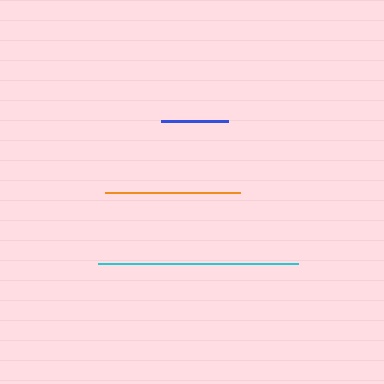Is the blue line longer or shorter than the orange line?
The orange line is longer than the blue line.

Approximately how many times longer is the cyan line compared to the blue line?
The cyan line is approximately 3.0 times the length of the blue line.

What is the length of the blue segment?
The blue segment is approximately 67 pixels long.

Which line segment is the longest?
The cyan line is the longest at approximately 200 pixels.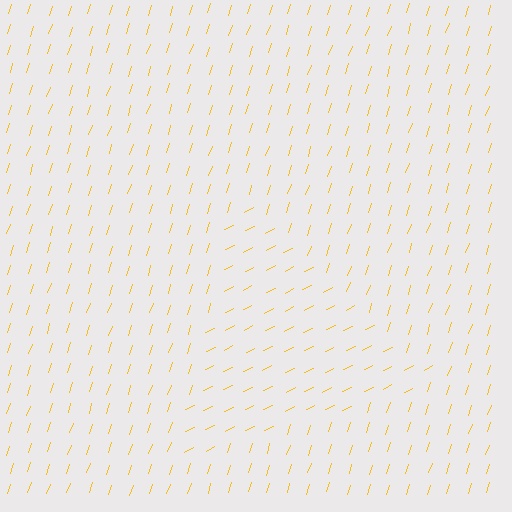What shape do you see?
I see a triangle.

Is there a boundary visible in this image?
Yes, there is a texture boundary formed by a change in line orientation.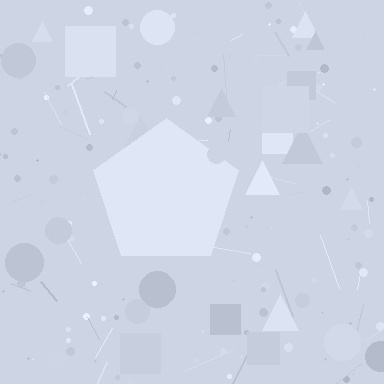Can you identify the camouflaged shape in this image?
The camouflaged shape is a pentagon.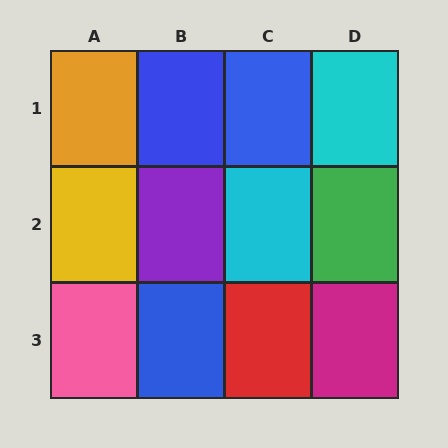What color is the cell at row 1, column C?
Blue.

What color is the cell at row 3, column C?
Red.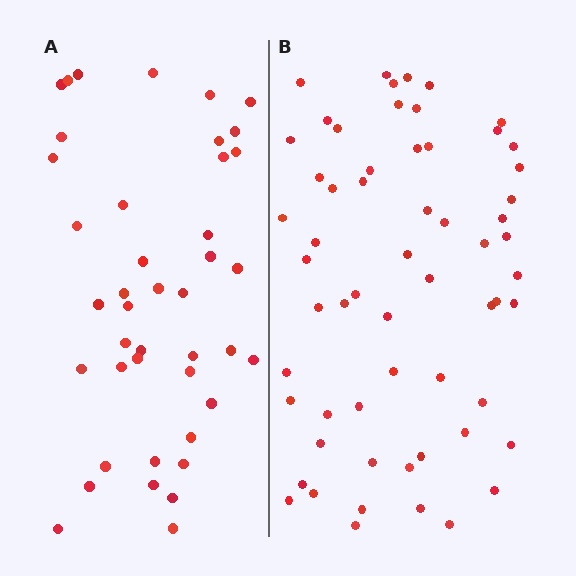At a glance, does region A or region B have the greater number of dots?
Region B (the right region) has more dots.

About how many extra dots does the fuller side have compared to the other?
Region B has approximately 20 more dots than region A.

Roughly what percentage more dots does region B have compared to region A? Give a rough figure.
About 45% more.